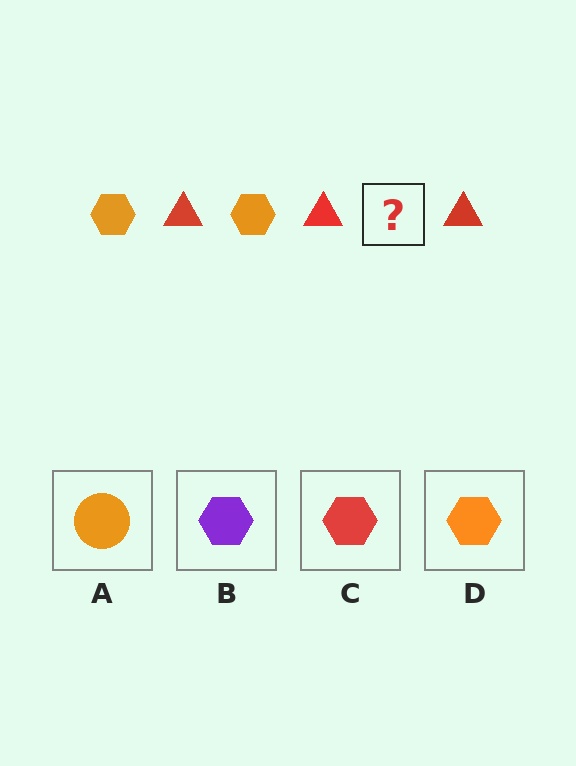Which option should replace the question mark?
Option D.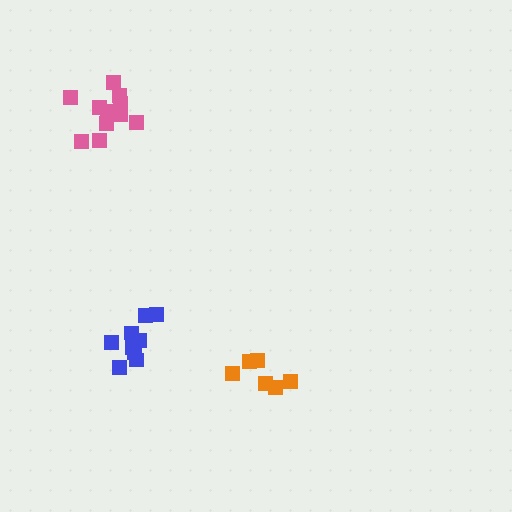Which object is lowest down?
The orange cluster is bottommost.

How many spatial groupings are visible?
There are 3 spatial groupings.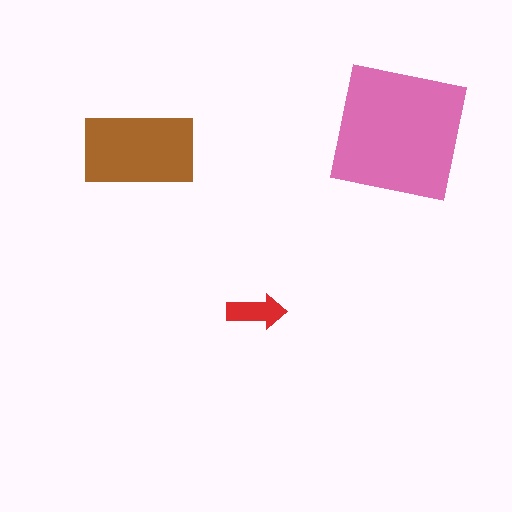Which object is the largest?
The pink square.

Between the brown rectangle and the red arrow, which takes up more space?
The brown rectangle.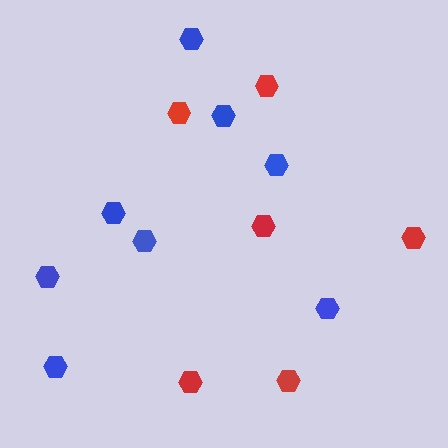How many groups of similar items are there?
There are 2 groups: one group of red hexagons (6) and one group of blue hexagons (8).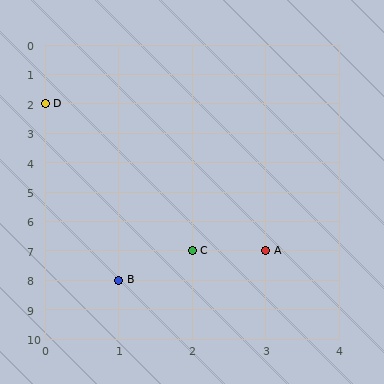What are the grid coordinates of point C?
Point C is at grid coordinates (2, 7).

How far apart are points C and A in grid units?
Points C and A are 1 column apart.